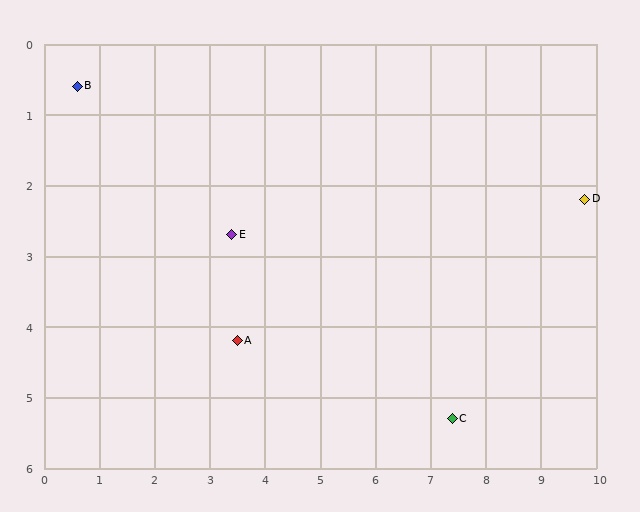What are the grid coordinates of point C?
Point C is at approximately (7.4, 5.3).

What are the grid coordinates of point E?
Point E is at approximately (3.4, 2.7).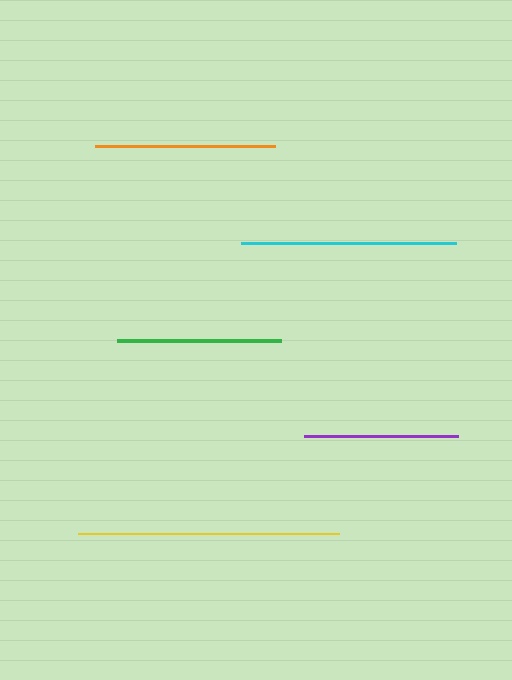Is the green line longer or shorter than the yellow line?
The yellow line is longer than the green line.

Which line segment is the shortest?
The purple line is the shortest at approximately 154 pixels.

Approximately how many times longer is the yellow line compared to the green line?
The yellow line is approximately 1.6 times the length of the green line.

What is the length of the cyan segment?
The cyan segment is approximately 215 pixels long.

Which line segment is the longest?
The yellow line is the longest at approximately 261 pixels.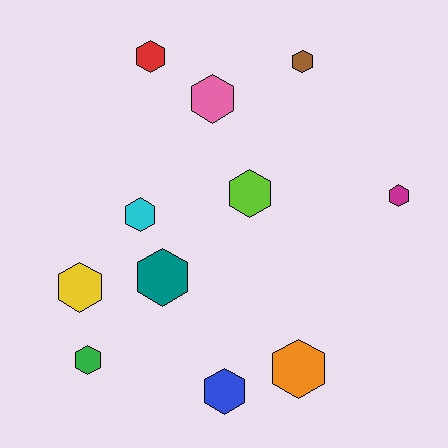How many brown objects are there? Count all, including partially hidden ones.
There is 1 brown object.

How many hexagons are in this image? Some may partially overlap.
There are 11 hexagons.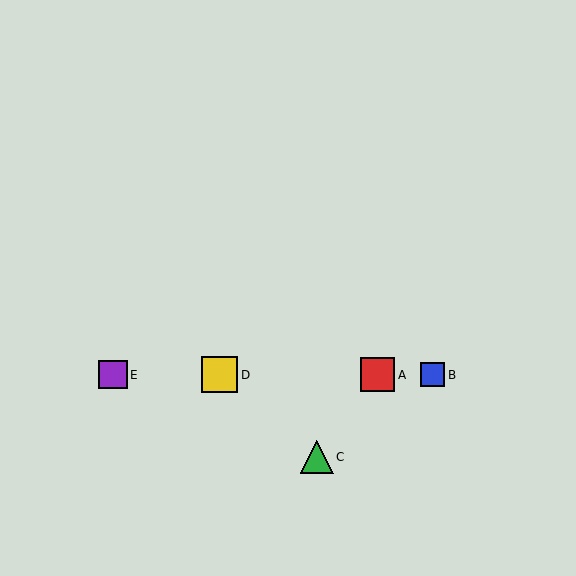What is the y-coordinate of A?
Object A is at y≈375.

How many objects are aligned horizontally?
4 objects (A, B, D, E) are aligned horizontally.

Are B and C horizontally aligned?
No, B is at y≈375 and C is at y≈457.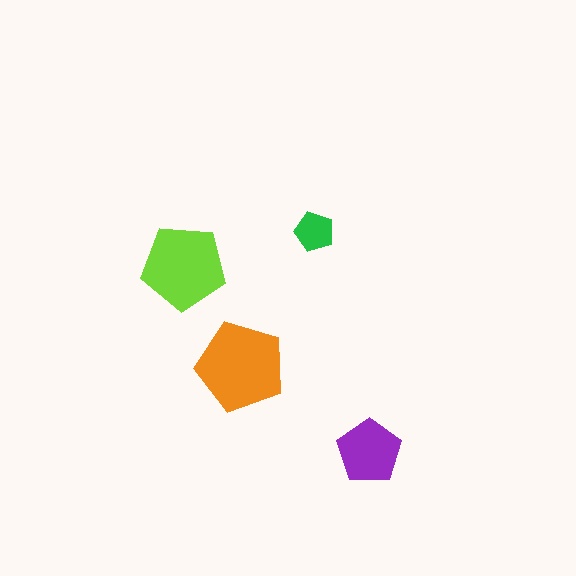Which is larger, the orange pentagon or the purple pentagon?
The orange one.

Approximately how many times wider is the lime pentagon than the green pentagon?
About 2 times wider.